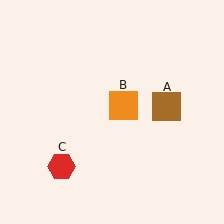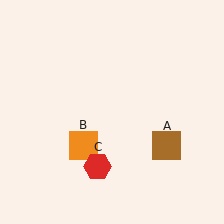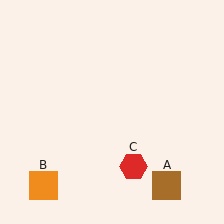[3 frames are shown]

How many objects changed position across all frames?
3 objects changed position: brown square (object A), orange square (object B), red hexagon (object C).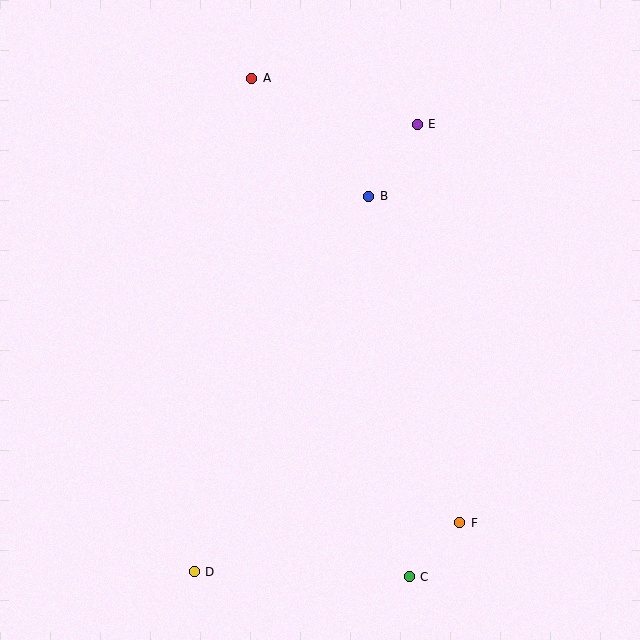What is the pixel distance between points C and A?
The distance between C and A is 523 pixels.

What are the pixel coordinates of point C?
Point C is at (409, 577).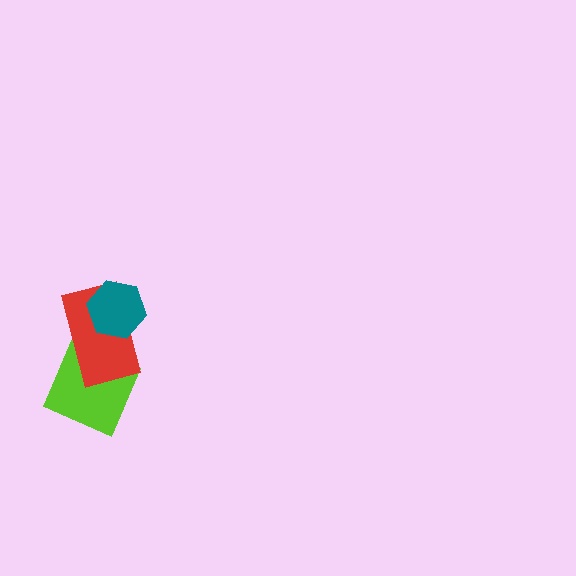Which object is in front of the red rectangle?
The teal hexagon is in front of the red rectangle.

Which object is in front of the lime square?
The red rectangle is in front of the lime square.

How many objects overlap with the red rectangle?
2 objects overlap with the red rectangle.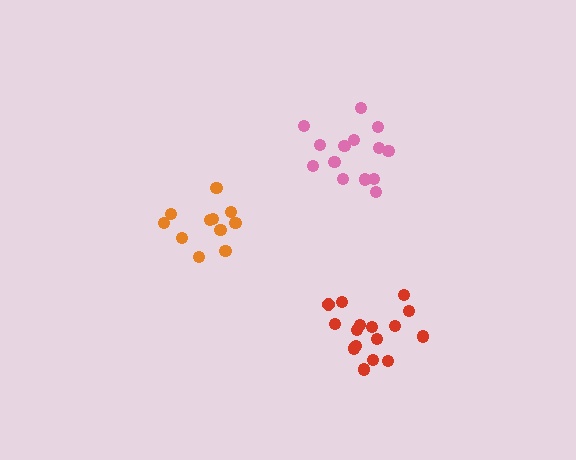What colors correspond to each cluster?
The clusters are colored: orange, pink, red.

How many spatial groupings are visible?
There are 3 spatial groupings.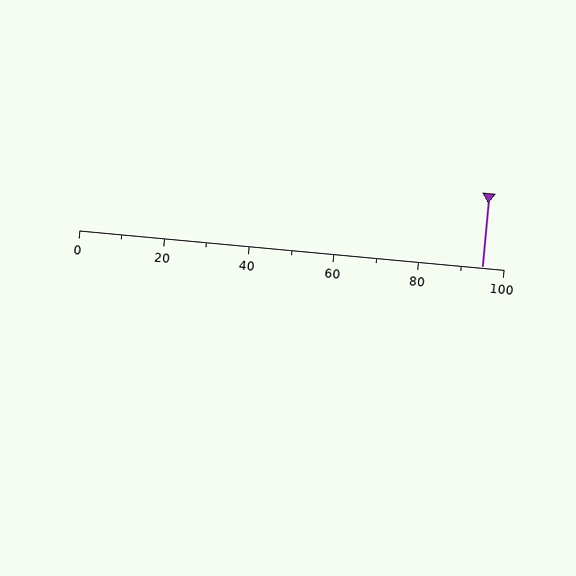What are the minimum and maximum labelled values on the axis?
The axis runs from 0 to 100.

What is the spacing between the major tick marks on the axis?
The major ticks are spaced 20 apart.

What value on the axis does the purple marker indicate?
The marker indicates approximately 95.